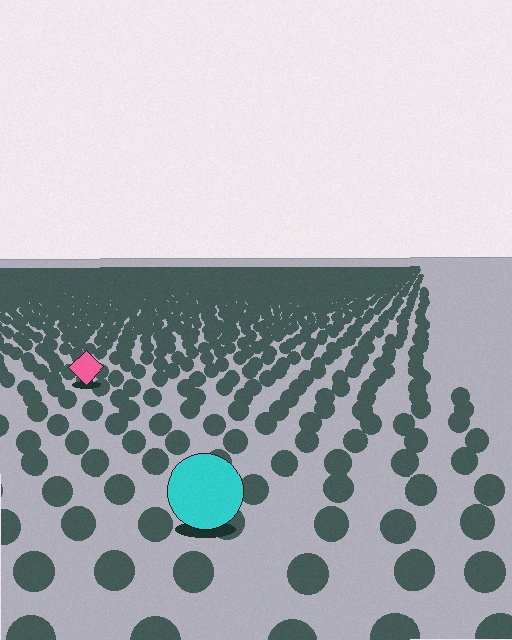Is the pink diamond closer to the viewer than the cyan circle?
No. The cyan circle is closer — you can tell from the texture gradient: the ground texture is coarser near it.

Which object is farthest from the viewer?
The pink diamond is farthest from the viewer. It appears smaller and the ground texture around it is denser.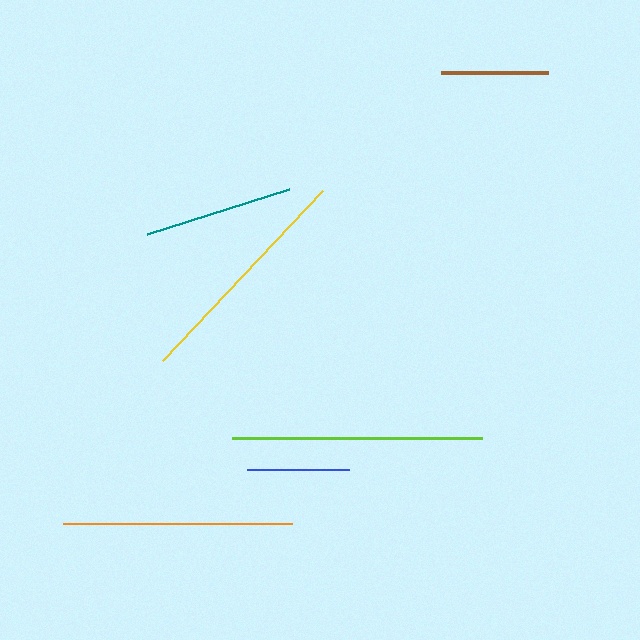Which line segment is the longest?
The lime line is the longest at approximately 250 pixels.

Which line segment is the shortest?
The blue line is the shortest at approximately 101 pixels.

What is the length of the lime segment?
The lime segment is approximately 250 pixels long.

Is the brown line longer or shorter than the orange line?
The orange line is longer than the brown line.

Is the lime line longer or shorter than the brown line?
The lime line is longer than the brown line.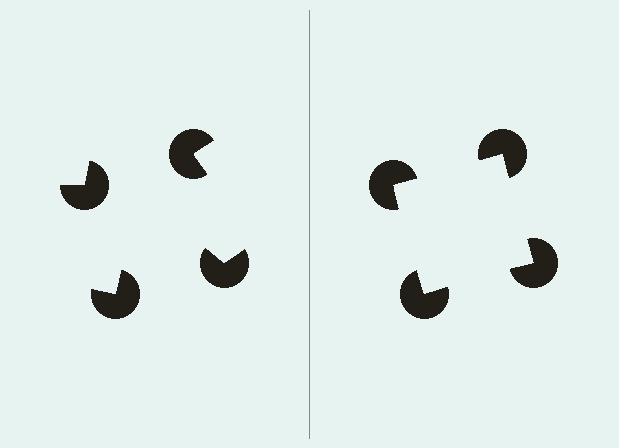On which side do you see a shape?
An illusory square appears on the right side. On the left side the wedge cuts are rotated, so no coherent shape forms.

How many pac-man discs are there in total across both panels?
8 — 4 on each side.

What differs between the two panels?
The pac-man discs are positioned identically on both sides; only the wedge orientations differ. On the right they align to a square; on the left they are misaligned.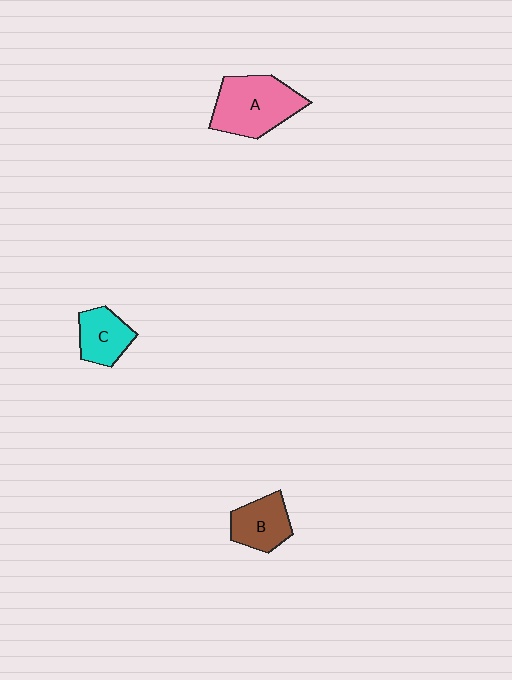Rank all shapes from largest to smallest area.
From largest to smallest: A (pink), B (brown), C (cyan).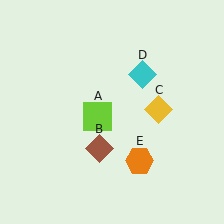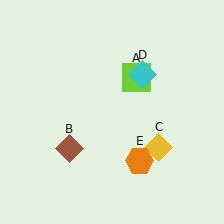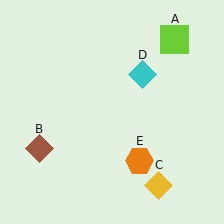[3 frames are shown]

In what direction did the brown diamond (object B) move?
The brown diamond (object B) moved left.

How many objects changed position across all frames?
3 objects changed position: lime square (object A), brown diamond (object B), yellow diamond (object C).